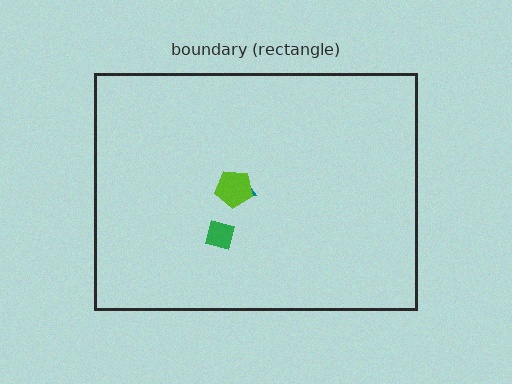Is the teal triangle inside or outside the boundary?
Inside.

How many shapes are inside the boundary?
3 inside, 0 outside.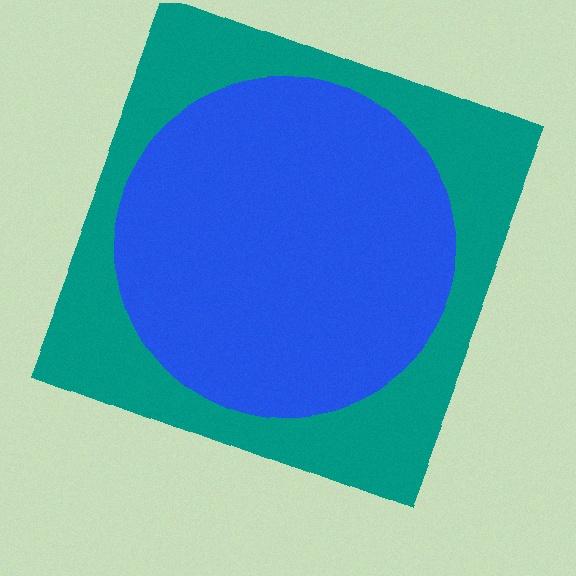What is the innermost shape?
The blue circle.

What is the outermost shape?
The teal square.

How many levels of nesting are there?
2.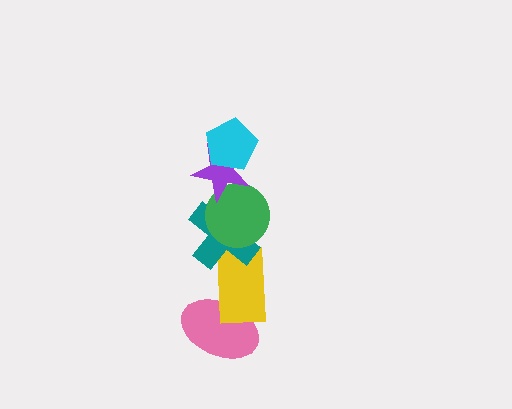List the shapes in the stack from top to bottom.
From top to bottom: the cyan pentagon, the purple star, the green circle, the teal cross, the yellow rectangle, the pink ellipse.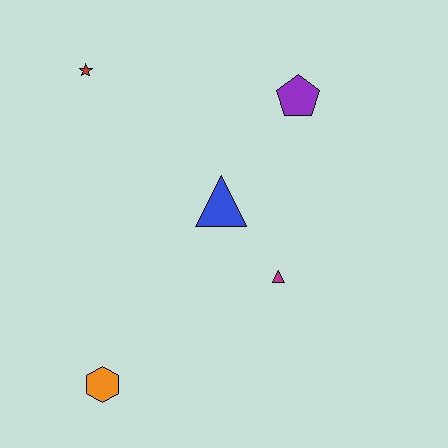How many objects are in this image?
There are 5 objects.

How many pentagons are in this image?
There is 1 pentagon.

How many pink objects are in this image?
There are no pink objects.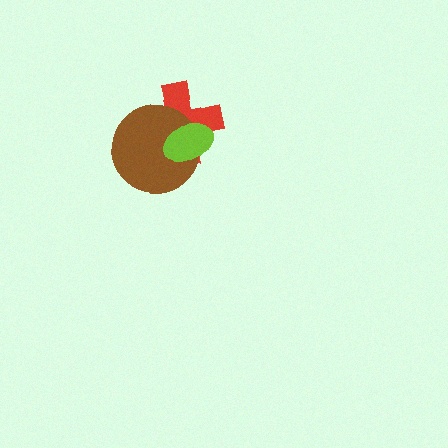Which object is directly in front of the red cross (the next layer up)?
The brown circle is directly in front of the red cross.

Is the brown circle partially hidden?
Yes, it is partially covered by another shape.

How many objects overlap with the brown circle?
2 objects overlap with the brown circle.